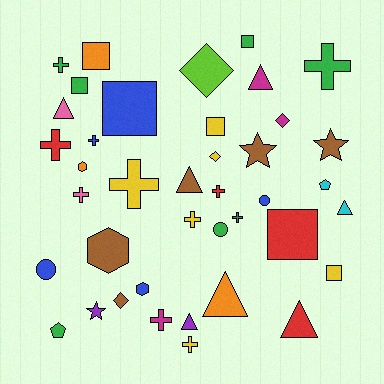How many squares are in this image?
There are 7 squares.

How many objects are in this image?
There are 40 objects.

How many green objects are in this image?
There are 6 green objects.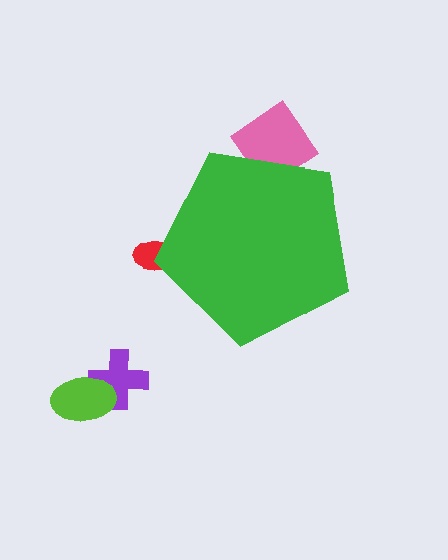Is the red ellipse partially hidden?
Yes, the red ellipse is partially hidden behind the green pentagon.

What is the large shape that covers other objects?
A green pentagon.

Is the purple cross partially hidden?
No, the purple cross is fully visible.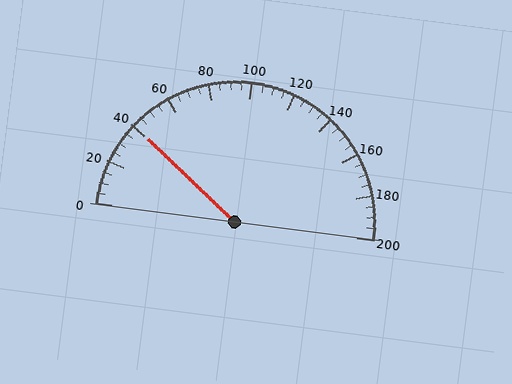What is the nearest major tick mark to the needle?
The nearest major tick mark is 40.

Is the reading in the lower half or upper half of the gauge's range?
The reading is in the lower half of the range (0 to 200).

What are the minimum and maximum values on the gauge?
The gauge ranges from 0 to 200.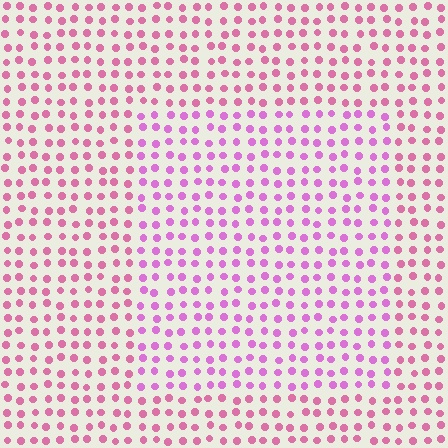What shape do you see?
I see a rectangle.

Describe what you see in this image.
The image is filled with small pink elements in a uniform arrangement. A rectangle-shaped region is visible where the elements are tinted to a slightly different hue, forming a subtle color boundary.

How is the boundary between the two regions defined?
The boundary is defined purely by a slight shift in hue (about 27 degrees). Spacing, size, and orientation are identical on both sides.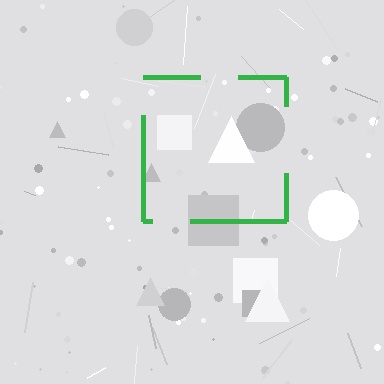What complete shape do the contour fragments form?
The contour fragments form a square.